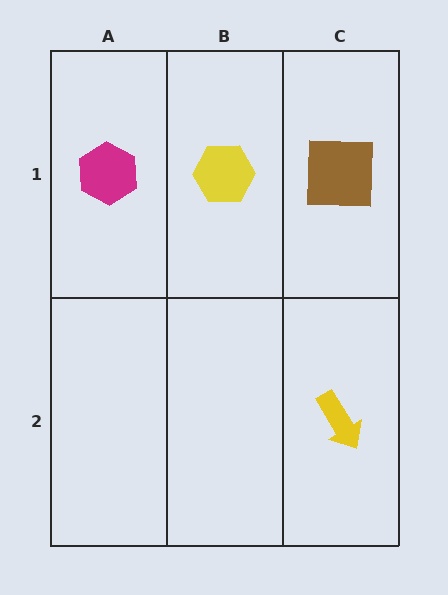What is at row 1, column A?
A magenta hexagon.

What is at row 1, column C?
A brown square.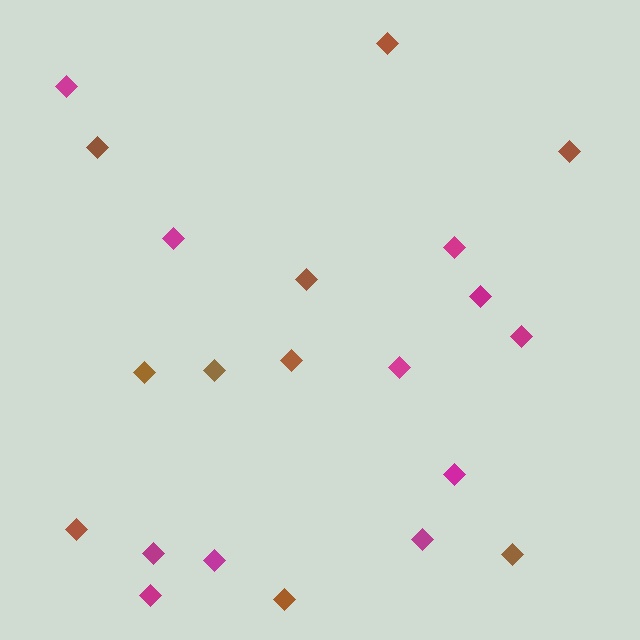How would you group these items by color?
There are 2 groups: one group of brown diamonds (10) and one group of magenta diamonds (11).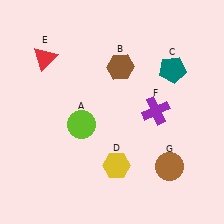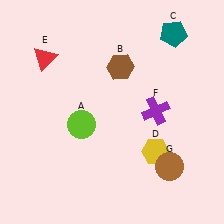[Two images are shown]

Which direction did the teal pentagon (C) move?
The teal pentagon (C) moved up.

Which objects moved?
The objects that moved are: the teal pentagon (C), the yellow hexagon (D).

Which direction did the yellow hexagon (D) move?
The yellow hexagon (D) moved right.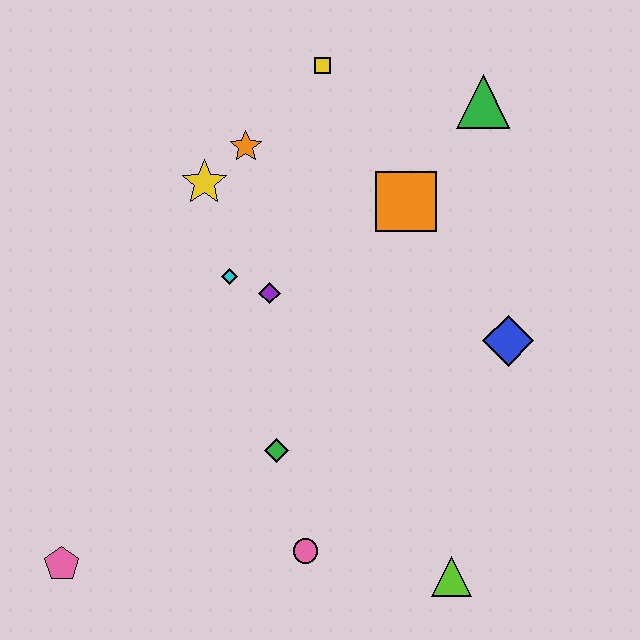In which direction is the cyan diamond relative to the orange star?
The cyan diamond is below the orange star.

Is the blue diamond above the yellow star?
No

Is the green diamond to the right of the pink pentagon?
Yes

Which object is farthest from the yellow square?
The pink pentagon is farthest from the yellow square.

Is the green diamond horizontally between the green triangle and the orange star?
Yes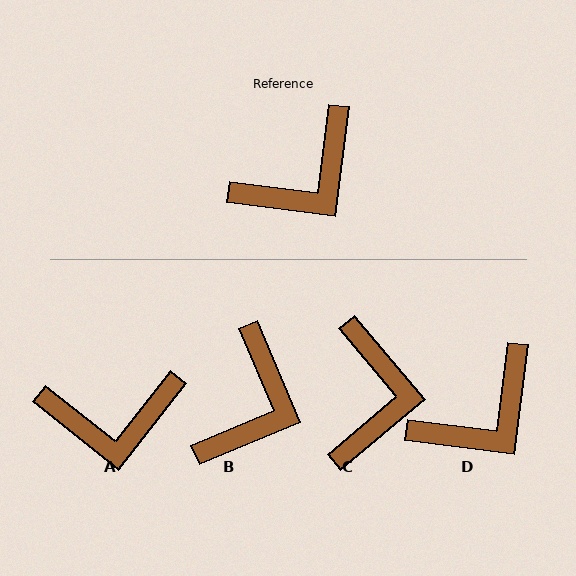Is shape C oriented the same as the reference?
No, it is off by about 47 degrees.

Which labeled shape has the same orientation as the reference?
D.